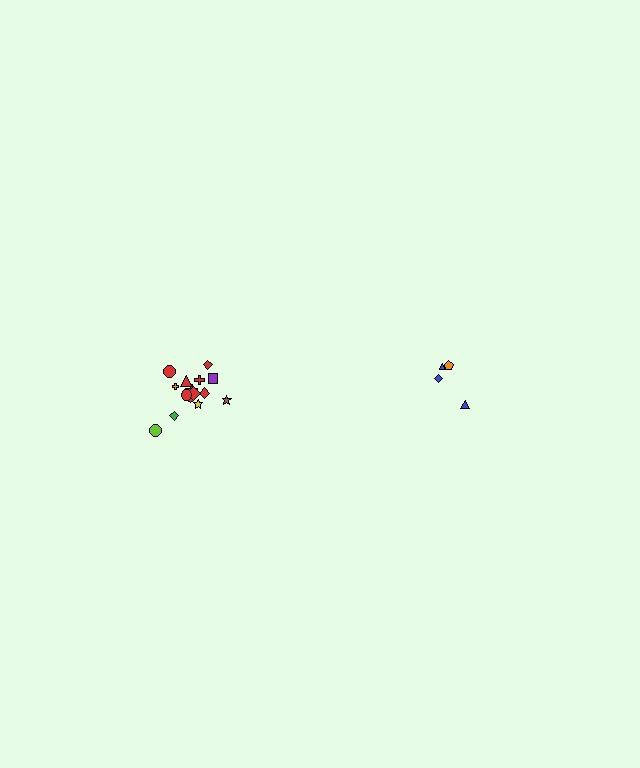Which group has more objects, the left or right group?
The left group.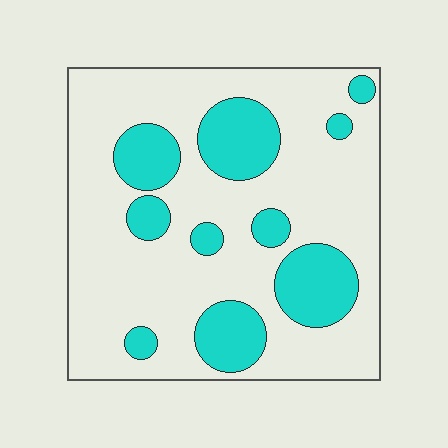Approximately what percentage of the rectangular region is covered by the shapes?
Approximately 25%.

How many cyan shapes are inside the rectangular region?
10.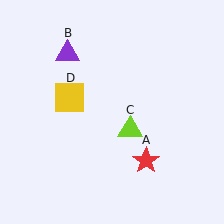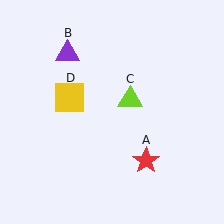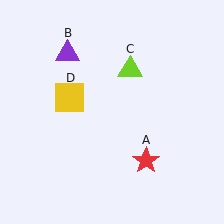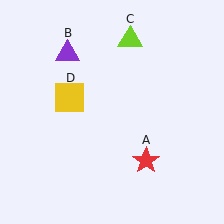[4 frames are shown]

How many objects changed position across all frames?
1 object changed position: lime triangle (object C).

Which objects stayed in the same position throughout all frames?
Red star (object A) and purple triangle (object B) and yellow square (object D) remained stationary.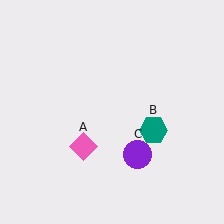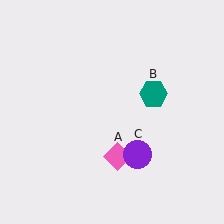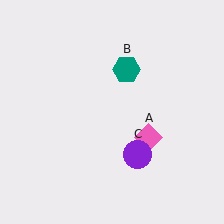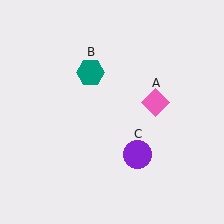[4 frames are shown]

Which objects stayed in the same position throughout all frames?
Purple circle (object C) remained stationary.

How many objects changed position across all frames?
2 objects changed position: pink diamond (object A), teal hexagon (object B).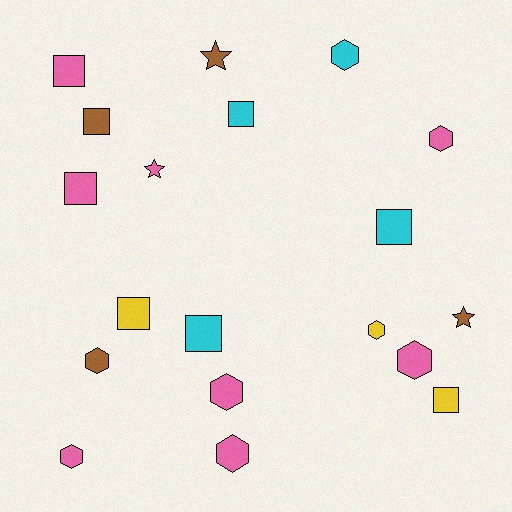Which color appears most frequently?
Pink, with 8 objects.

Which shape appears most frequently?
Hexagon, with 8 objects.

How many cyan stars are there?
There are no cyan stars.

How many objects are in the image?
There are 19 objects.